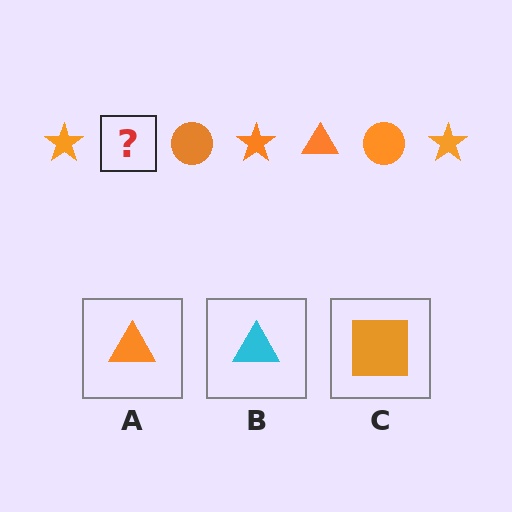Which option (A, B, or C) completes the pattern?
A.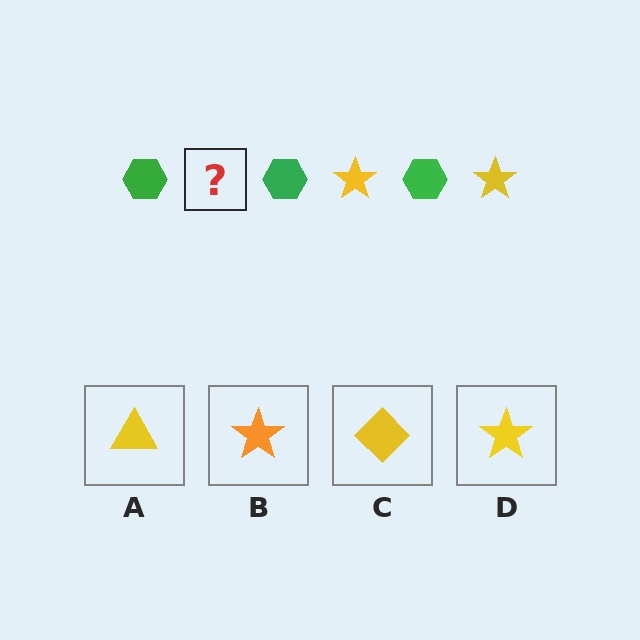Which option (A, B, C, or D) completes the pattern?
D.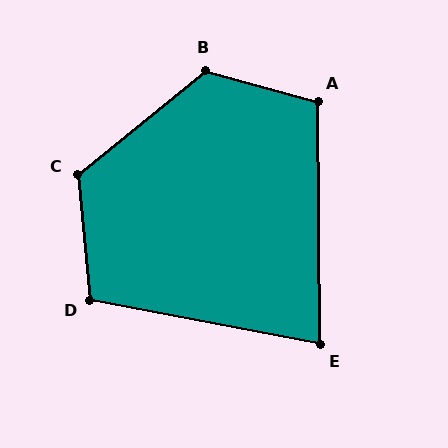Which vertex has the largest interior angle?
B, at approximately 125 degrees.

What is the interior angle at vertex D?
Approximately 106 degrees (obtuse).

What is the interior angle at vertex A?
Approximately 106 degrees (obtuse).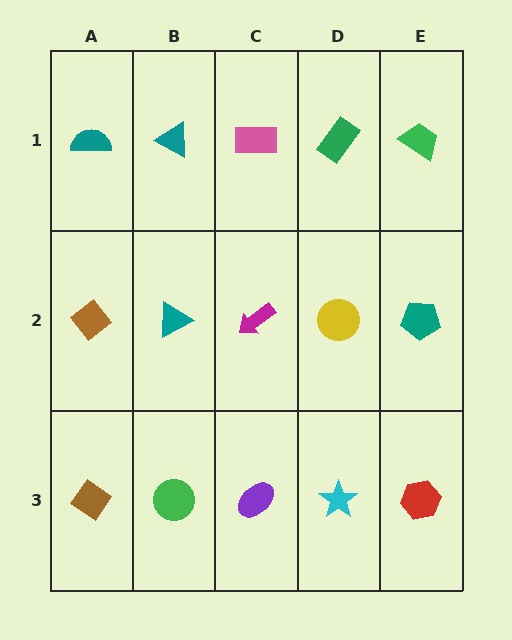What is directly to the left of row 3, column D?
A purple ellipse.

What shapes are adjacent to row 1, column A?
A brown diamond (row 2, column A), a teal triangle (row 1, column B).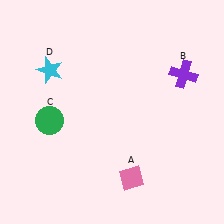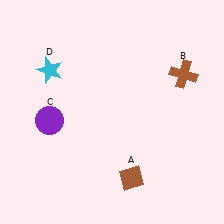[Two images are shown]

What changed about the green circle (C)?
In Image 1, C is green. In Image 2, it changed to purple.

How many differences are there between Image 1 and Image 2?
There are 3 differences between the two images.